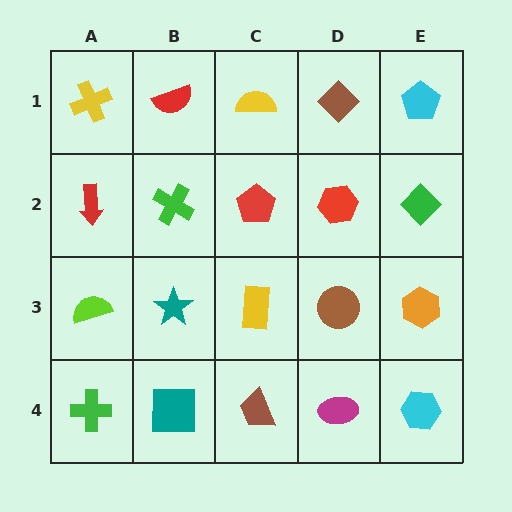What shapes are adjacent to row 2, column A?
A yellow cross (row 1, column A), a lime semicircle (row 3, column A), a green cross (row 2, column B).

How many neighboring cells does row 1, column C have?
3.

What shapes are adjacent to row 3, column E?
A green diamond (row 2, column E), a cyan hexagon (row 4, column E), a brown circle (row 3, column D).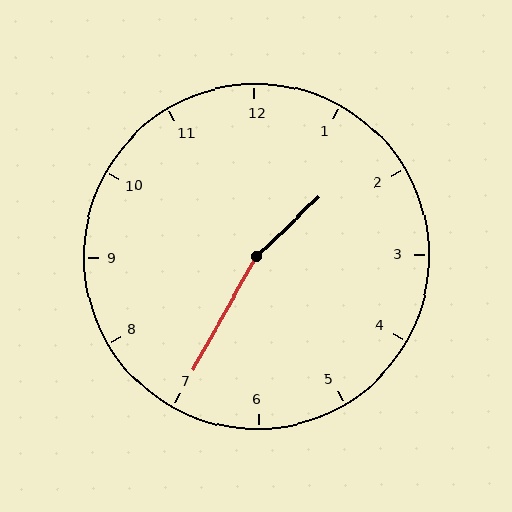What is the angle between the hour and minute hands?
Approximately 162 degrees.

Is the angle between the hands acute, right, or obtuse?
It is obtuse.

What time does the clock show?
1:35.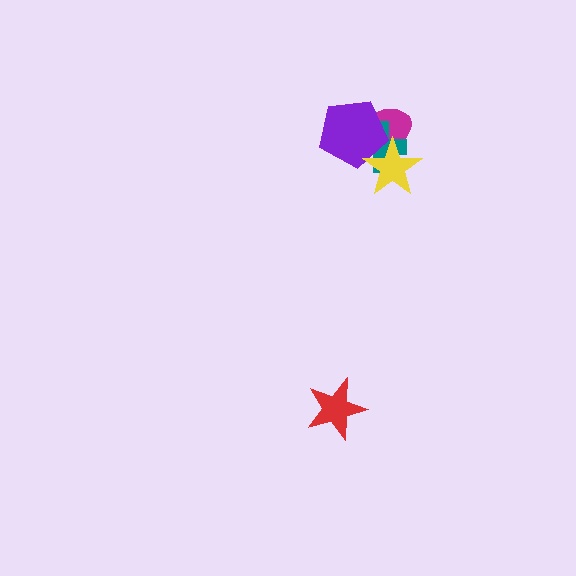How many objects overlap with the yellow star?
3 objects overlap with the yellow star.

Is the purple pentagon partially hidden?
Yes, it is partially covered by another shape.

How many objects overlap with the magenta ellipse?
3 objects overlap with the magenta ellipse.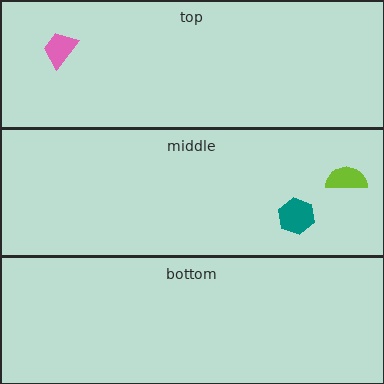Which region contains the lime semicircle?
The middle region.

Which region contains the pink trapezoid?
The top region.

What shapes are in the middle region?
The teal hexagon, the lime semicircle.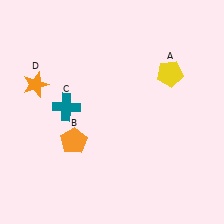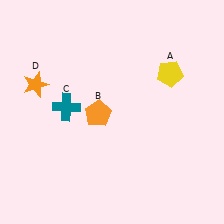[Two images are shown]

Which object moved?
The orange pentagon (B) moved up.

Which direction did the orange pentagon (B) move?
The orange pentagon (B) moved up.